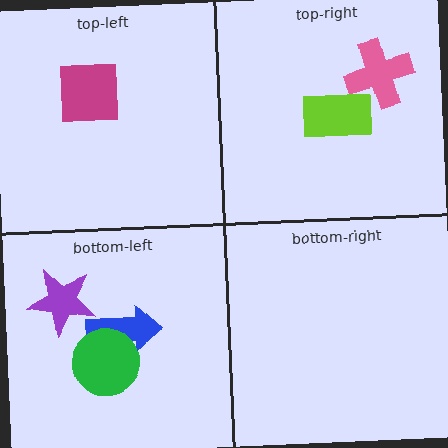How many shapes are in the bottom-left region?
3.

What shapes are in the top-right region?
The pink cross, the lime rectangle.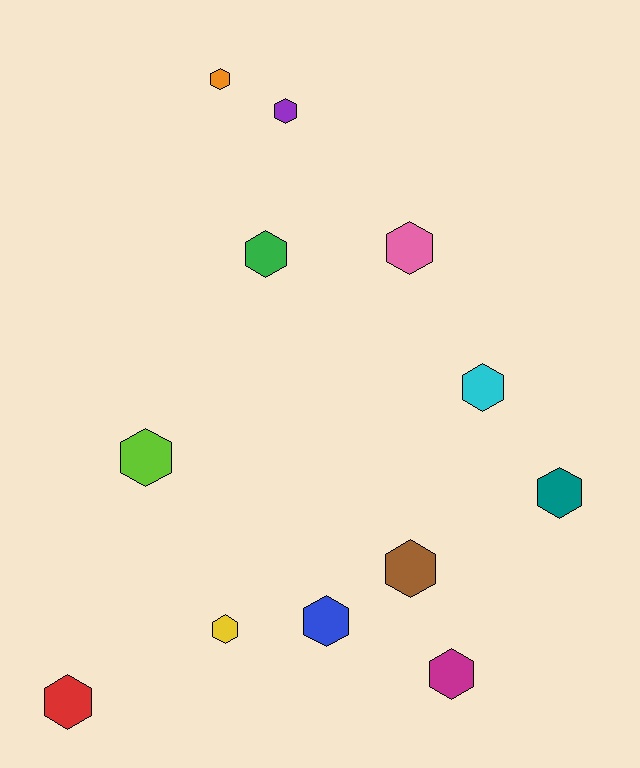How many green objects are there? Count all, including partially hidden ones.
There is 1 green object.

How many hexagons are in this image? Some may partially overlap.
There are 12 hexagons.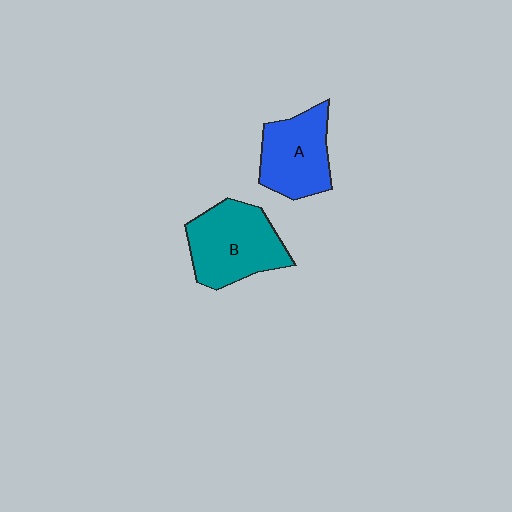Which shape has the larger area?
Shape B (teal).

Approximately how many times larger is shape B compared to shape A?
Approximately 1.2 times.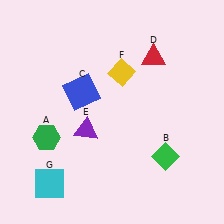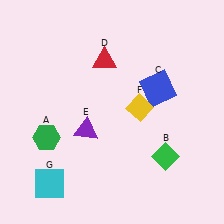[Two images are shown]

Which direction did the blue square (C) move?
The blue square (C) moved right.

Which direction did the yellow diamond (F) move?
The yellow diamond (F) moved down.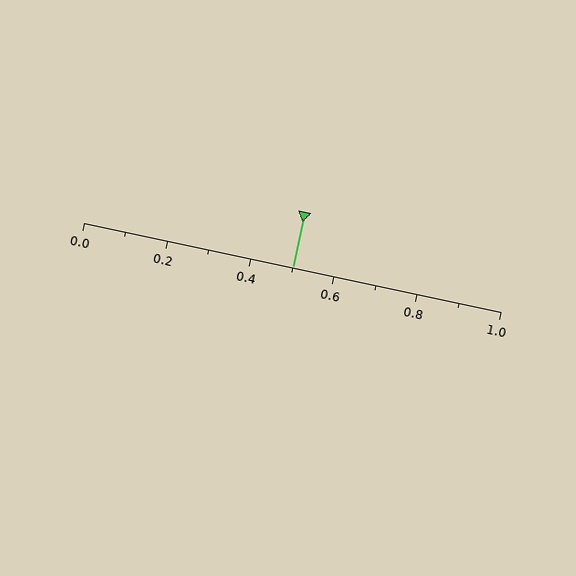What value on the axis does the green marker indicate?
The marker indicates approximately 0.5.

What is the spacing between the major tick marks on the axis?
The major ticks are spaced 0.2 apart.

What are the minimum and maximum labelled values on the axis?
The axis runs from 0.0 to 1.0.